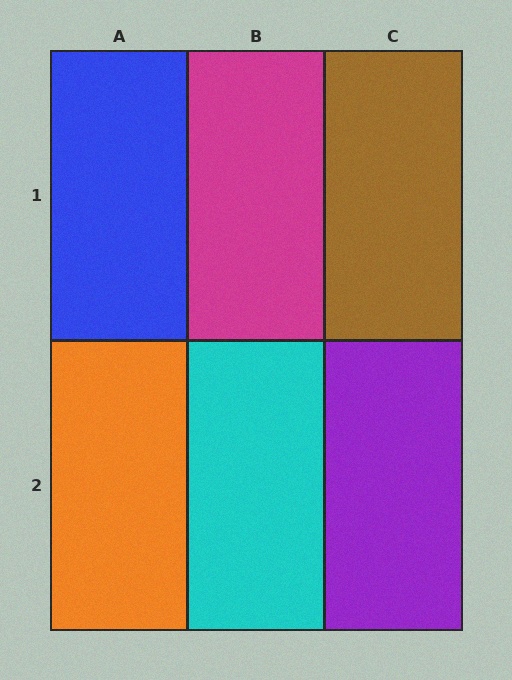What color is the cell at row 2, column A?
Orange.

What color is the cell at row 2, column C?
Purple.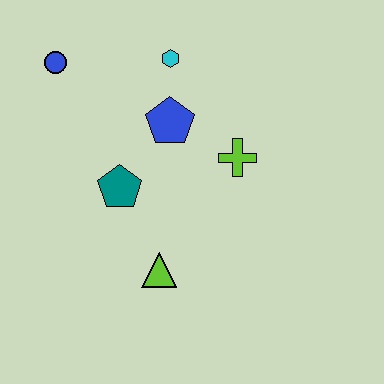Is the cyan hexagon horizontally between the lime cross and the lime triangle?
Yes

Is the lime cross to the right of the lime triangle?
Yes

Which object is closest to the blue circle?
The cyan hexagon is closest to the blue circle.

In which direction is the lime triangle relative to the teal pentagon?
The lime triangle is below the teal pentagon.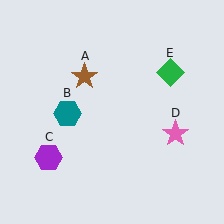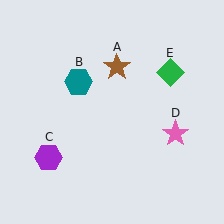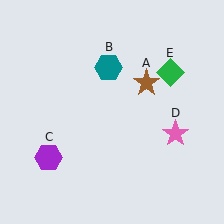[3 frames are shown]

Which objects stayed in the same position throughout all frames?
Purple hexagon (object C) and pink star (object D) and green diamond (object E) remained stationary.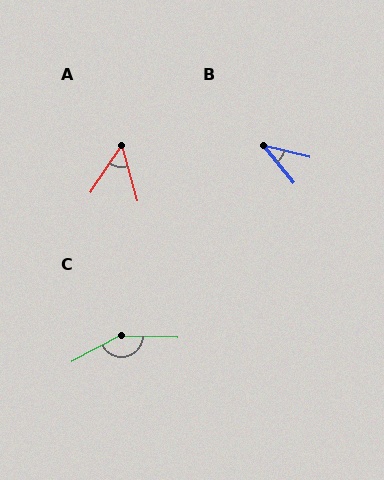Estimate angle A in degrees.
Approximately 49 degrees.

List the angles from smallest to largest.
B (37°), A (49°), C (151°).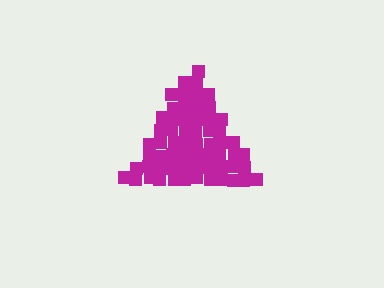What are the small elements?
The small elements are squares.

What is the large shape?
The large shape is a triangle.